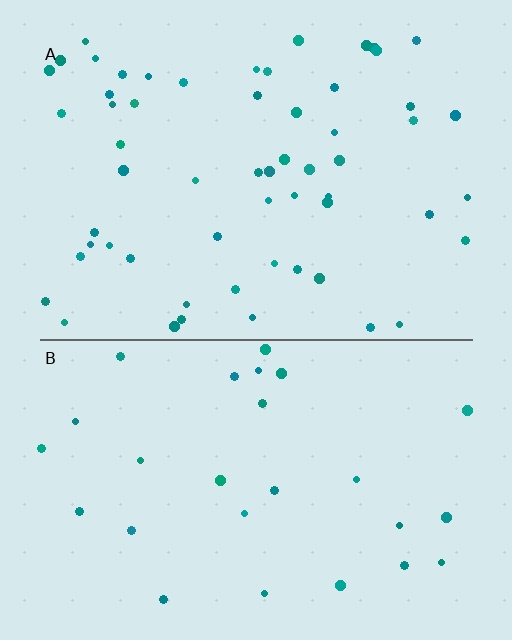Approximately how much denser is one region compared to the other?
Approximately 2.2× — region A over region B.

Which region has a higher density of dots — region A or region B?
A (the top).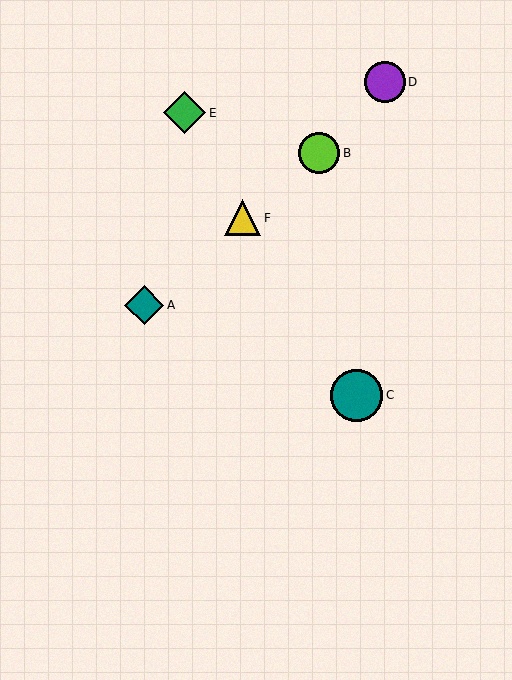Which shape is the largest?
The teal circle (labeled C) is the largest.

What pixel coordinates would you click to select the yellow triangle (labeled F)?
Click at (242, 218) to select the yellow triangle F.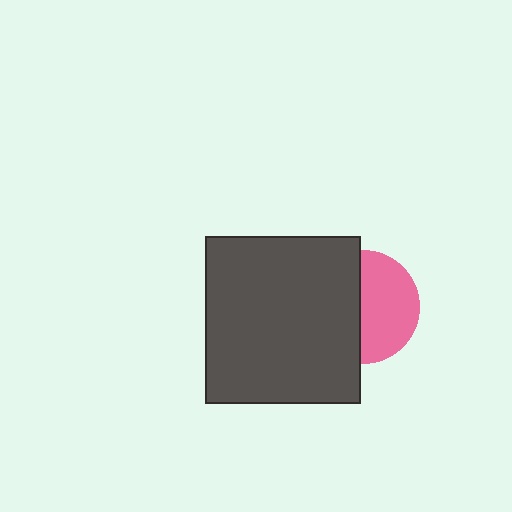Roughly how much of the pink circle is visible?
About half of it is visible (roughly 52%).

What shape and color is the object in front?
The object in front is a dark gray rectangle.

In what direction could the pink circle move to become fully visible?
The pink circle could move right. That would shift it out from behind the dark gray rectangle entirely.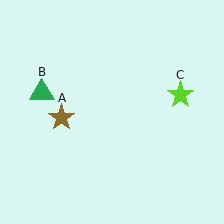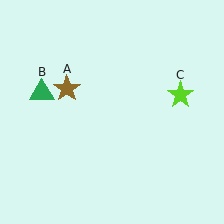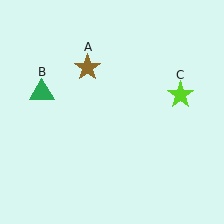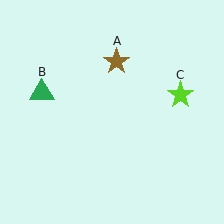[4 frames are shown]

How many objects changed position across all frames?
1 object changed position: brown star (object A).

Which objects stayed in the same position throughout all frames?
Green triangle (object B) and lime star (object C) remained stationary.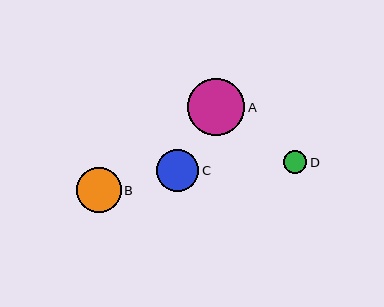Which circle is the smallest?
Circle D is the smallest with a size of approximately 23 pixels.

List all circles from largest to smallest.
From largest to smallest: A, B, C, D.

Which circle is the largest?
Circle A is the largest with a size of approximately 57 pixels.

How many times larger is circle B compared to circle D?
Circle B is approximately 1.9 times the size of circle D.